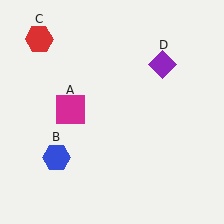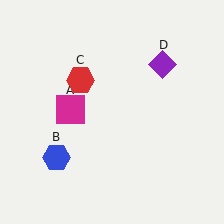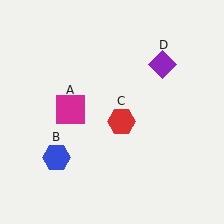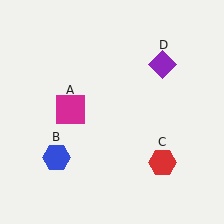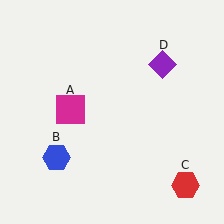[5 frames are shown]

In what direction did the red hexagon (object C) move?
The red hexagon (object C) moved down and to the right.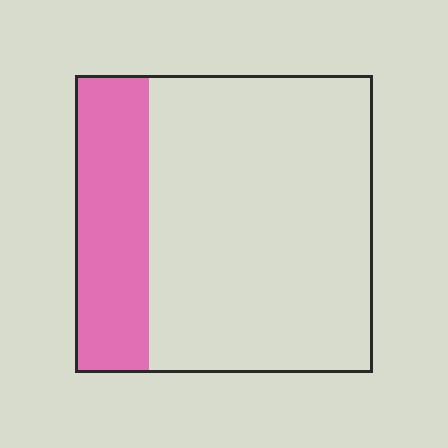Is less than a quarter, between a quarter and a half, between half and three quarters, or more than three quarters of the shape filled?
Less than a quarter.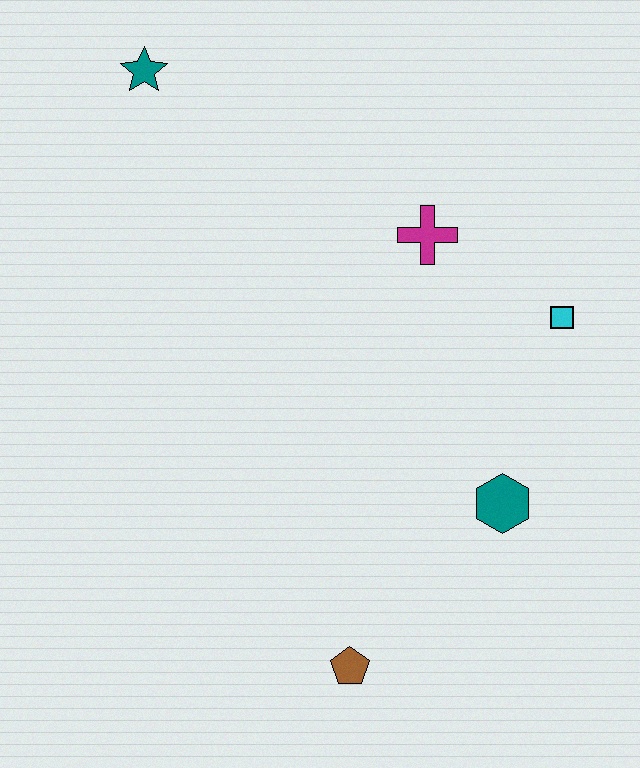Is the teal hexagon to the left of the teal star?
No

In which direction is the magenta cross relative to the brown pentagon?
The magenta cross is above the brown pentagon.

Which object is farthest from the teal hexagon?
The teal star is farthest from the teal hexagon.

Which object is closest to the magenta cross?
The cyan square is closest to the magenta cross.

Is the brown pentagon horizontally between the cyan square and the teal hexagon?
No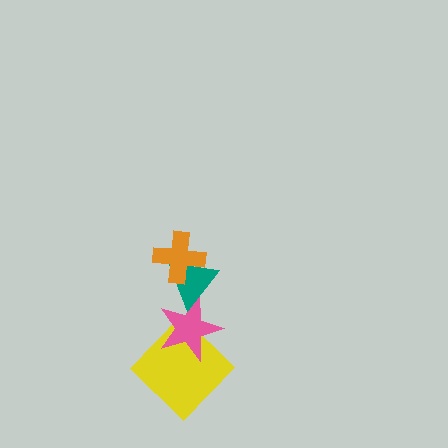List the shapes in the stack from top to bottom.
From top to bottom: the orange cross, the teal triangle, the pink star, the yellow diamond.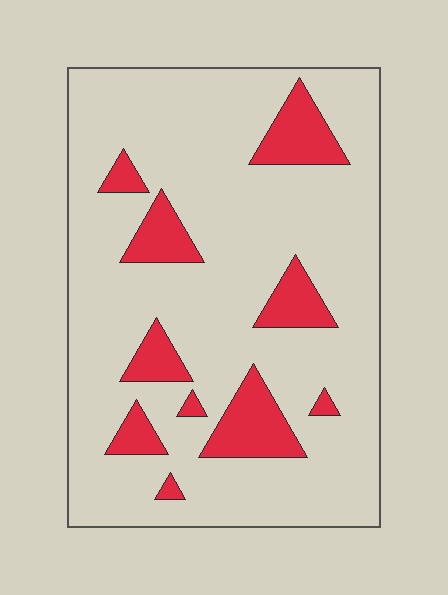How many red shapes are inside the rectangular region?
10.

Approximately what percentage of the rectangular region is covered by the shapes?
Approximately 15%.